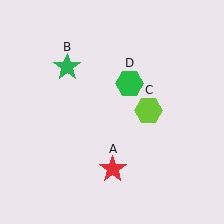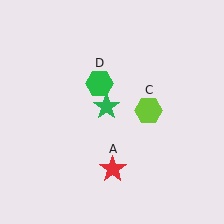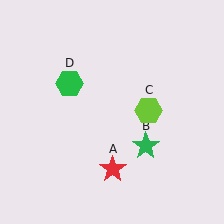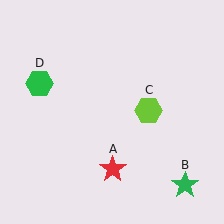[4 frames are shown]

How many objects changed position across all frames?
2 objects changed position: green star (object B), green hexagon (object D).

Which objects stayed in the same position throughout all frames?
Red star (object A) and lime hexagon (object C) remained stationary.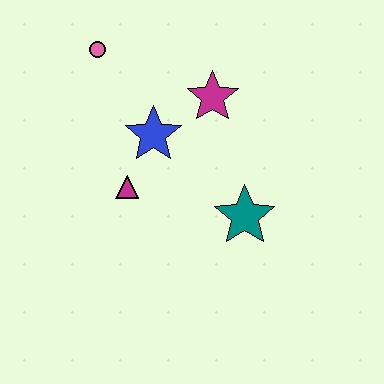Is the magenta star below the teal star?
No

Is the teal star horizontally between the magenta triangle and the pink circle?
No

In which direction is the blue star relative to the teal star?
The blue star is to the left of the teal star.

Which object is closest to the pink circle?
The blue star is closest to the pink circle.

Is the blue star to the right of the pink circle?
Yes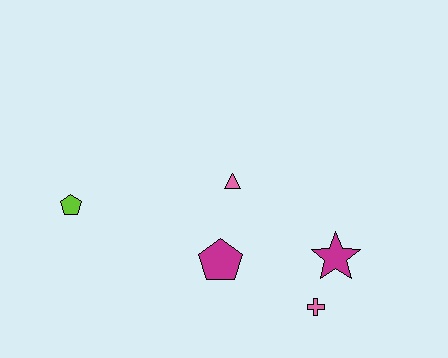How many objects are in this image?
There are 5 objects.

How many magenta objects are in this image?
There are 2 magenta objects.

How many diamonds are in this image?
There are no diamonds.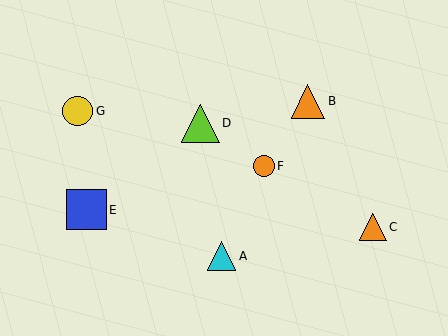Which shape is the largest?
The blue square (labeled E) is the largest.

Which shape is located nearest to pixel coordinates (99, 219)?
The blue square (labeled E) at (86, 210) is nearest to that location.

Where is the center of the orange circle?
The center of the orange circle is at (264, 166).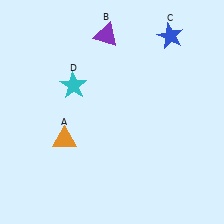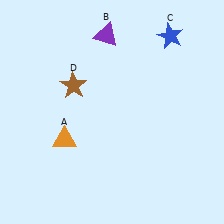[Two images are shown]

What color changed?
The star (D) changed from cyan in Image 1 to brown in Image 2.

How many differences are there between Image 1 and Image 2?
There is 1 difference between the two images.